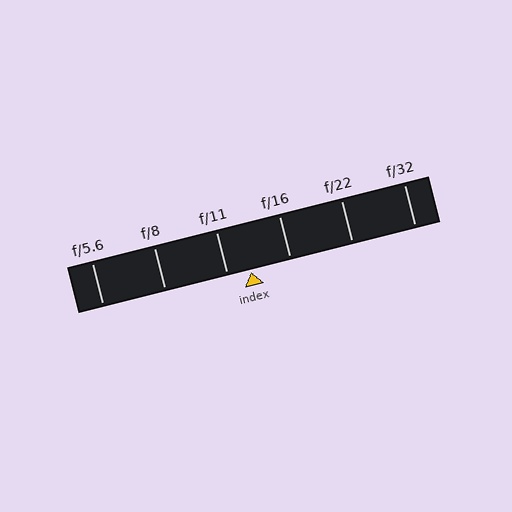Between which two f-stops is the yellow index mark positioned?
The index mark is between f/11 and f/16.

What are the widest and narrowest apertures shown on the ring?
The widest aperture shown is f/5.6 and the narrowest is f/32.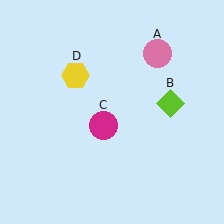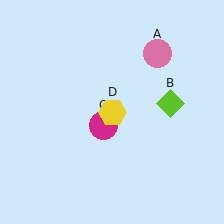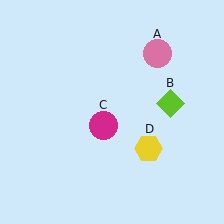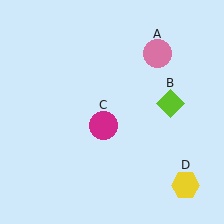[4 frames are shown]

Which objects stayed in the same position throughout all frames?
Pink circle (object A) and lime diamond (object B) and magenta circle (object C) remained stationary.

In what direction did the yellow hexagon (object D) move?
The yellow hexagon (object D) moved down and to the right.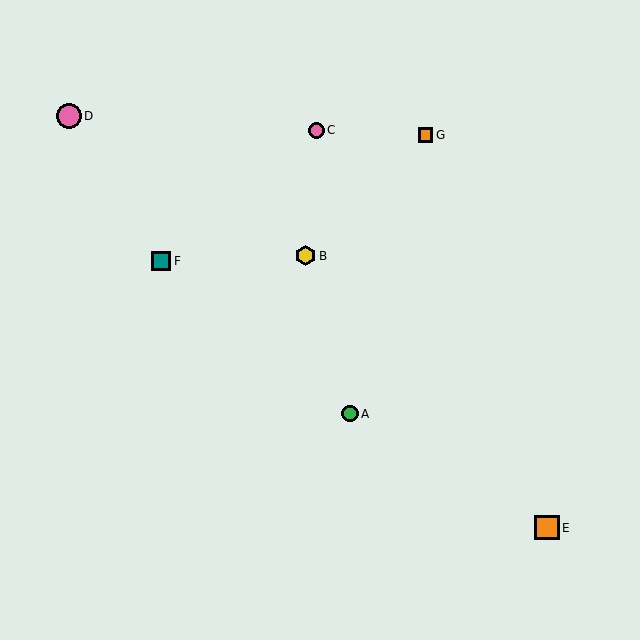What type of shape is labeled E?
Shape E is an orange square.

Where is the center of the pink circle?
The center of the pink circle is at (316, 130).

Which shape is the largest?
The pink circle (labeled D) is the largest.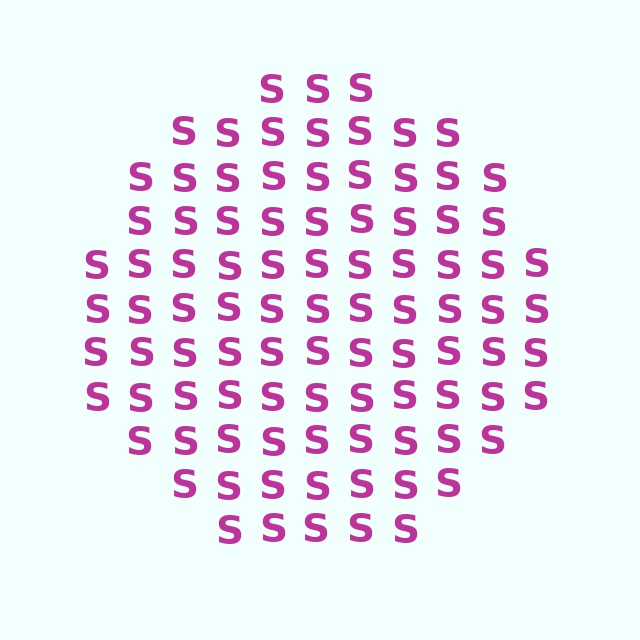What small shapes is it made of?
It is made of small letter S's.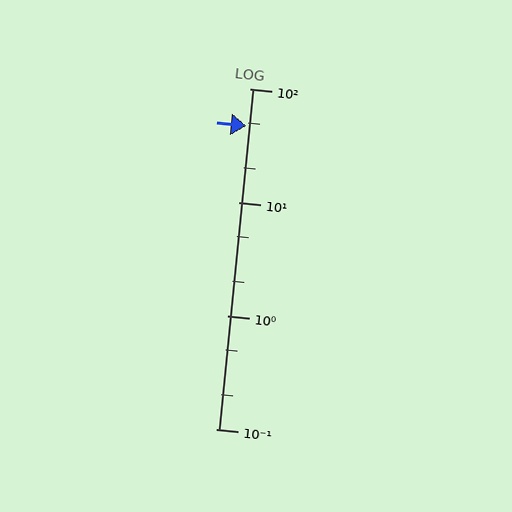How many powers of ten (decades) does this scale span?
The scale spans 3 decades, from 0.1 to 100.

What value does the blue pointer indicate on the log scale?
The pointer indicates approximately 47.